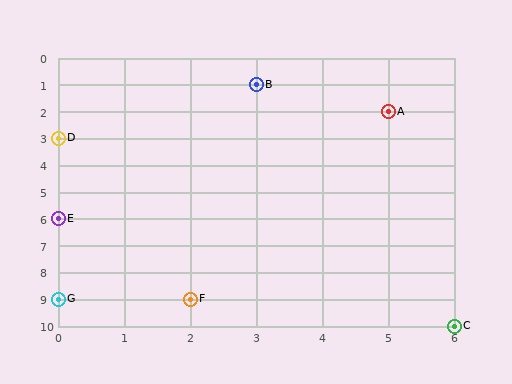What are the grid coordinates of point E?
Point E is at grid coordinates (0, 6).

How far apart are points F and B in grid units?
Points F and B are 1 column and 8 rows apart (about 8.1 grid units diagonally).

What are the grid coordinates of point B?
Point B is at grid coordinates (3, 1).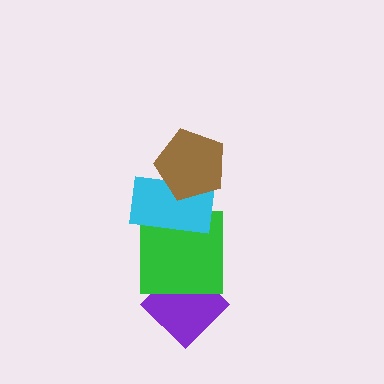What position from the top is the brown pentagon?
The brown pentagon is 1st from the top.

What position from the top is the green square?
The green square is 3rd from the top.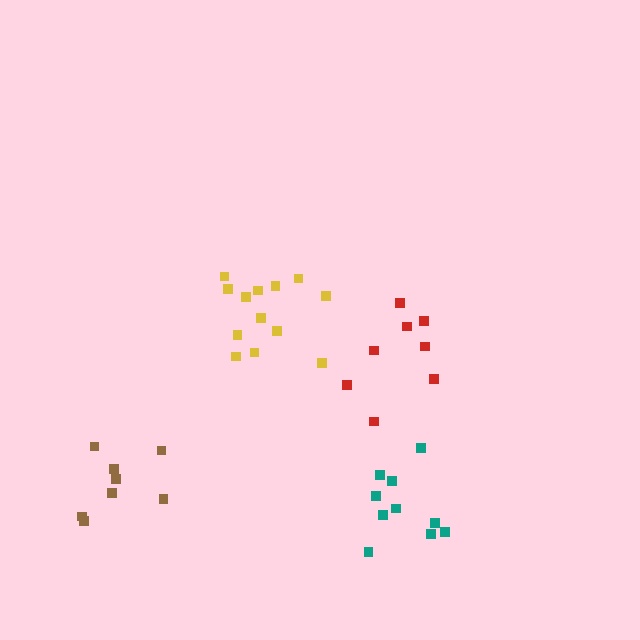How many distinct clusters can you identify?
There are 4 distinct clusters.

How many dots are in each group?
Group 1: 10 dots, Group 2: 13 dots, Group 3: 8 dots, Group 4: 8 dots (39 total).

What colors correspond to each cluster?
The clusters are colored: teal, yellow, red, brown.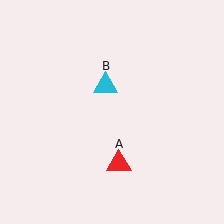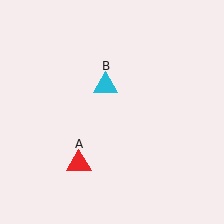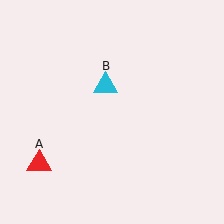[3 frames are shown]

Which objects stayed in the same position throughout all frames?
Cyan triangle (object B) remained stationary.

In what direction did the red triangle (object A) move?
The red triangle (object A) moved left.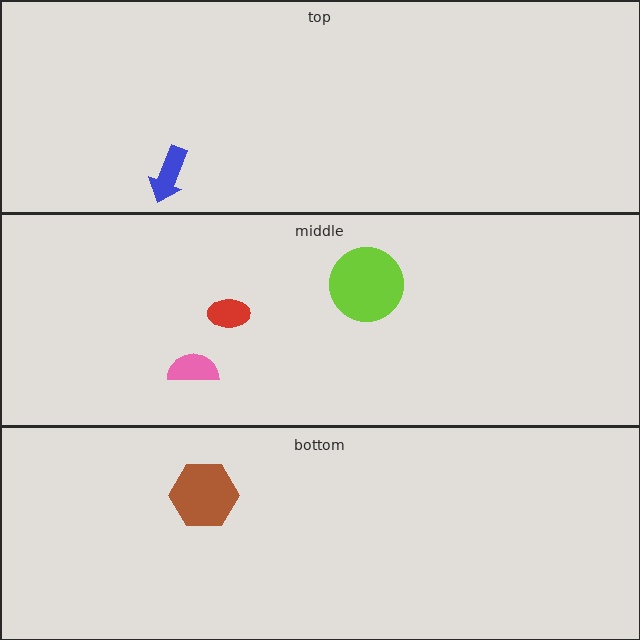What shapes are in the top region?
The blue arrow.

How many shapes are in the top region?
1.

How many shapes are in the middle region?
3.